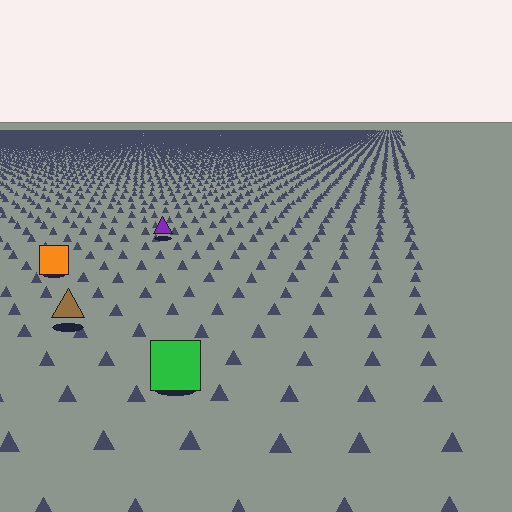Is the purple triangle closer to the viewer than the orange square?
No. The orange square is closer — you can tell from the texture gradient: the ground texture is coarser near it.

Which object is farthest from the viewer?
The purple triangle is farthest from the viewer. It appears smaller and the ground texture around it is denser.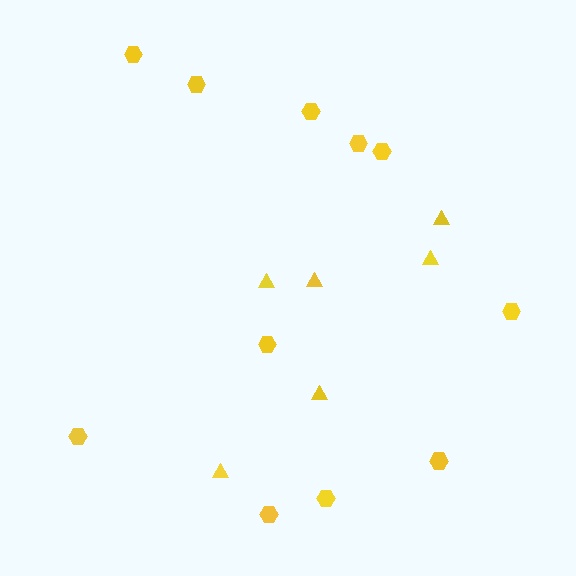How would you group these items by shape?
There are 2 groups: one group of triangles (6) and one group of hexagons (11).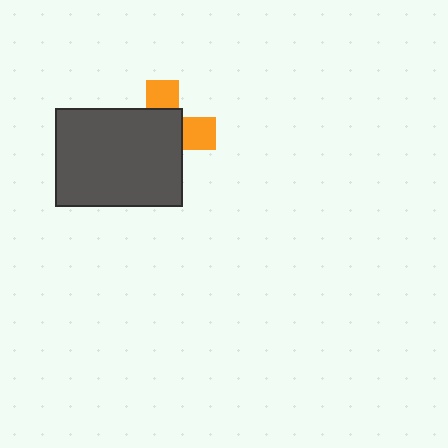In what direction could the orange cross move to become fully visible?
The orange cross could move toward the upper-right. That would shift it out from behind the dark gray rectangle entirely.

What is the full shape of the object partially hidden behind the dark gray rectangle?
The partially hidden object is an orange cross.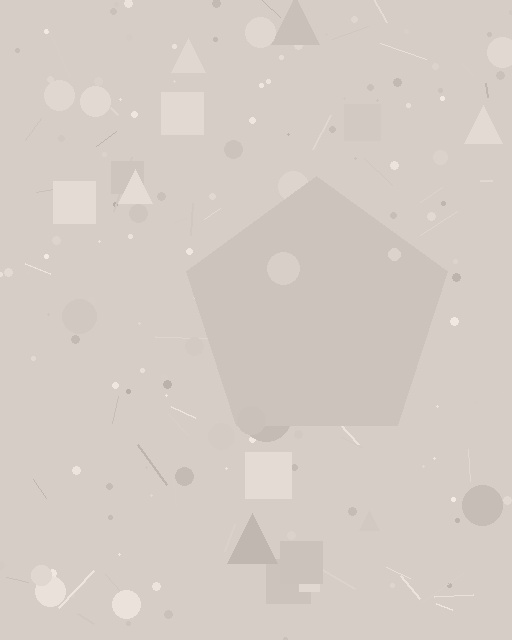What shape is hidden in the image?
A pentagon is hidden in the image.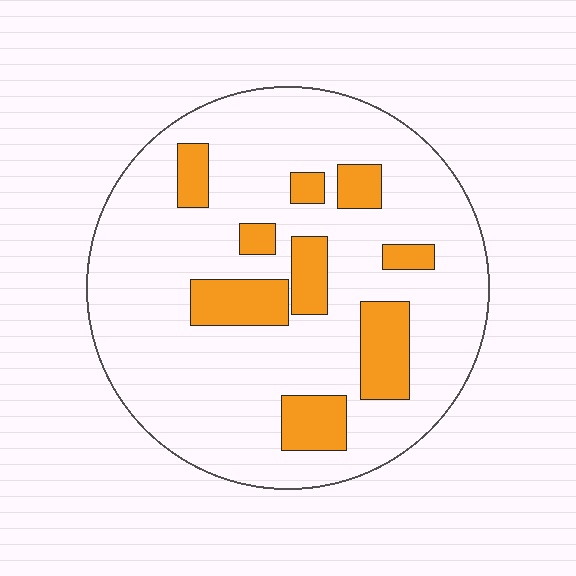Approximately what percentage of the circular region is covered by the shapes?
Approximately 20%.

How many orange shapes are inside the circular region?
9.